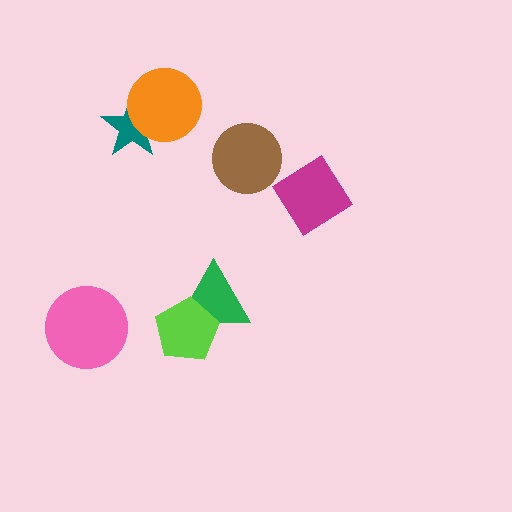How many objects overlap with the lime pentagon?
1 object overlaps with the lime pentagon.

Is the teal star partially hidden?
Yes, it is partially covered by another shape.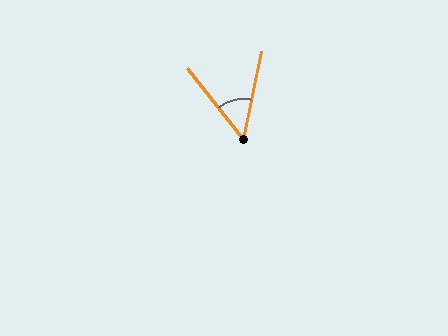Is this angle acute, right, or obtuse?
It is acute.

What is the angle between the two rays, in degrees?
Approximately 50 degrees.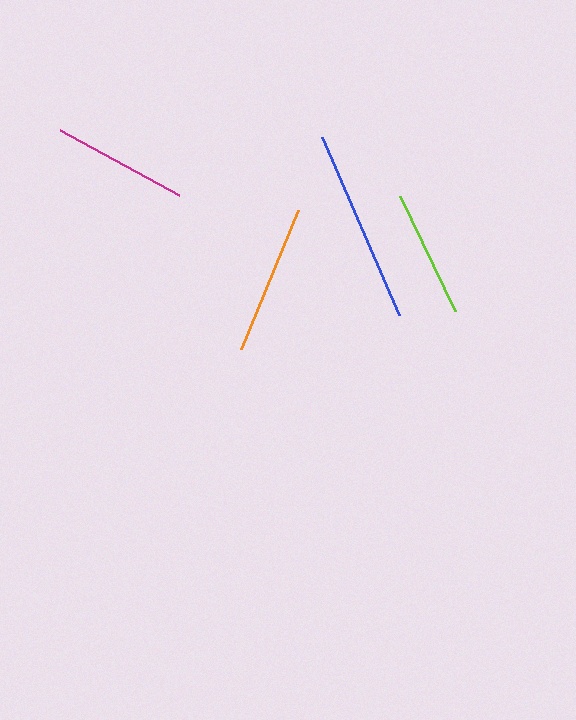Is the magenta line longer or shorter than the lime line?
The magenta line is longer than the lime line.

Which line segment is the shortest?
The lime line is the shortest at approximately 128 pixels.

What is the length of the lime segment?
The lime segment is approximately 128 pixels long.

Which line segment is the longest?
The blue line is the longest at approximately 194 pixels.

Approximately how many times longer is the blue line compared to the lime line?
The blue line is approximately 1.5 times the length of the lime line.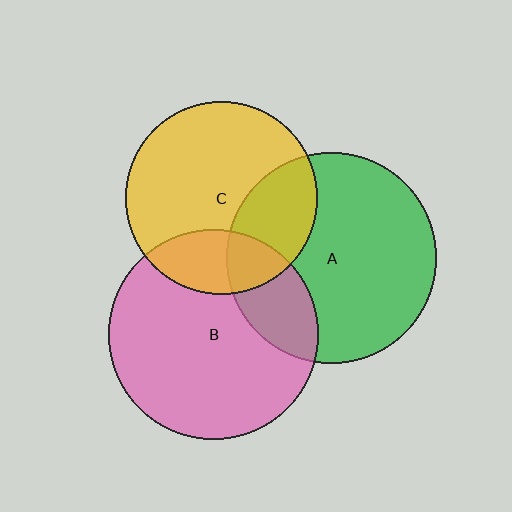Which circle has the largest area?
Circle A (green).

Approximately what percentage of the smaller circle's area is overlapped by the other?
Approximately 20%.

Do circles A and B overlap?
Yes.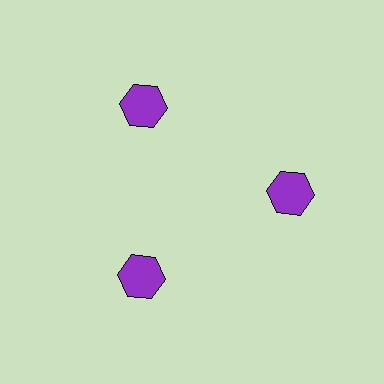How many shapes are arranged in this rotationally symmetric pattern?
There are 3 shapes, arranged in 3 groups of 1.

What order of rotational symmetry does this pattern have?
This pattern has 3-fold rotational symmetry.